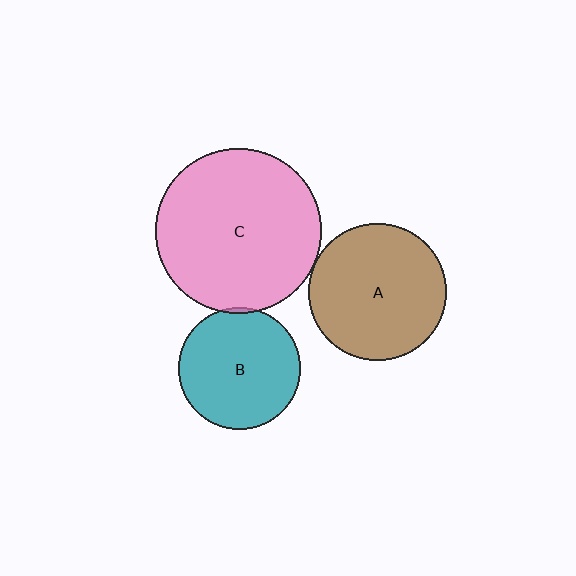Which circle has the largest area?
Circle C (pink).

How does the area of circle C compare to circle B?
Approximately 1.8 times.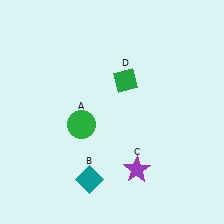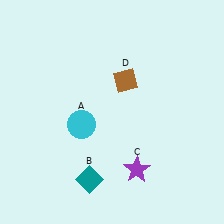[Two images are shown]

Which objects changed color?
A changed from green to cyan. D changed from green to brown.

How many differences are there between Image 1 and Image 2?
There are 2 differences between the two images.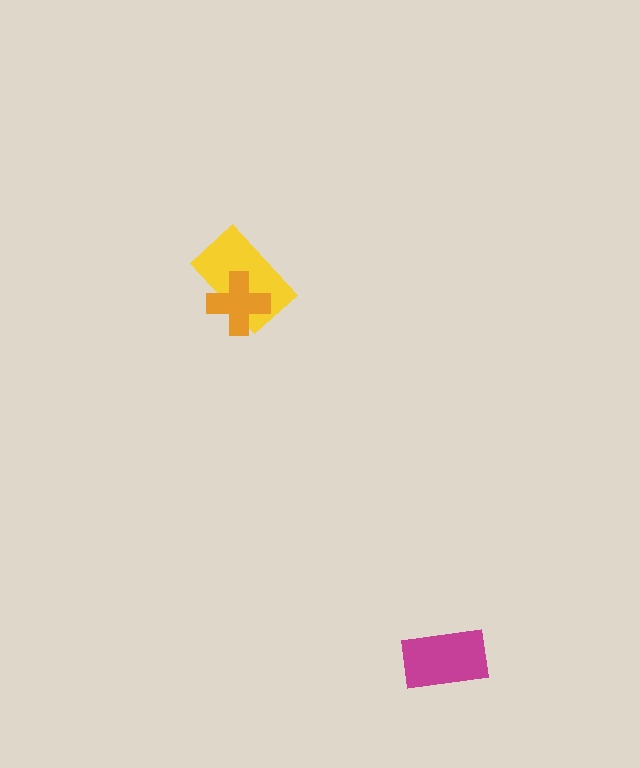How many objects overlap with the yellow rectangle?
1 object overlaps with the yellow rectangle.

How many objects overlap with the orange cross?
1 object overlaps with the orange cross.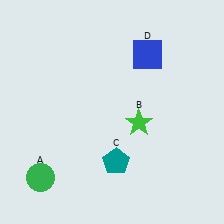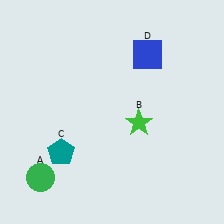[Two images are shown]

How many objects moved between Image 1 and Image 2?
1 object moved between the two images.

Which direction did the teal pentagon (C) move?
The teal pentagon (C) moved left.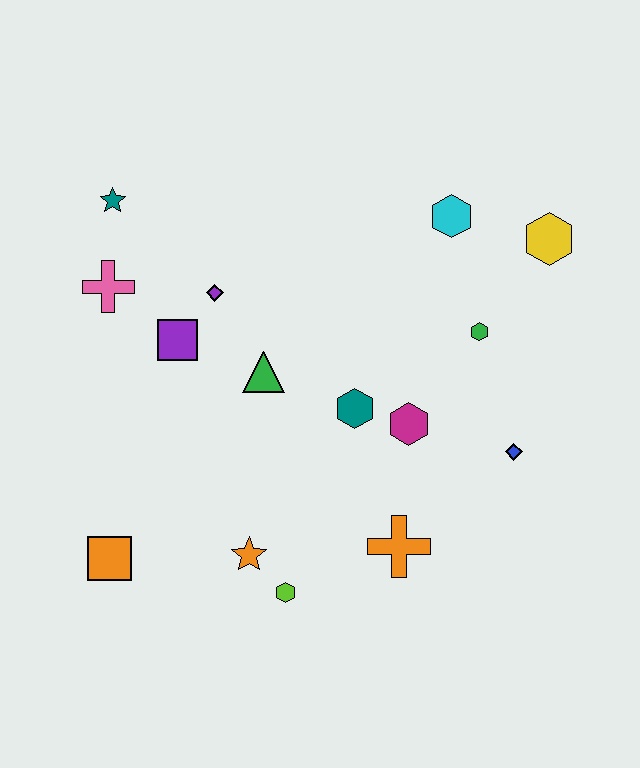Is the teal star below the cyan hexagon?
No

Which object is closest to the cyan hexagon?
The yellow hexagon is closest to the cyan hexagon.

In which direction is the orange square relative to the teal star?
The orange square is below the teal star.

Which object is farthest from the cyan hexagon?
The orange square is farthest from the cyan hexagon.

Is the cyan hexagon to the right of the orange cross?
Yes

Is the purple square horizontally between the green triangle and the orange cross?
No